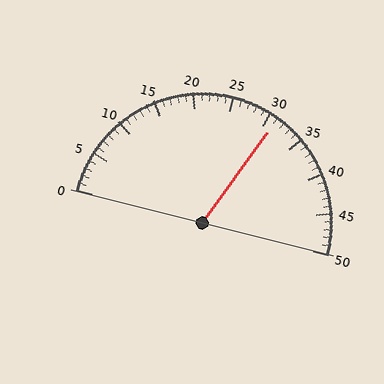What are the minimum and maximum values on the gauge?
The gauge ranges from 0 to 50.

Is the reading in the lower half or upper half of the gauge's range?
The reading is in the upper half of the range (0 to 50).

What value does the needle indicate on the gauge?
The needle indicates approximately 31.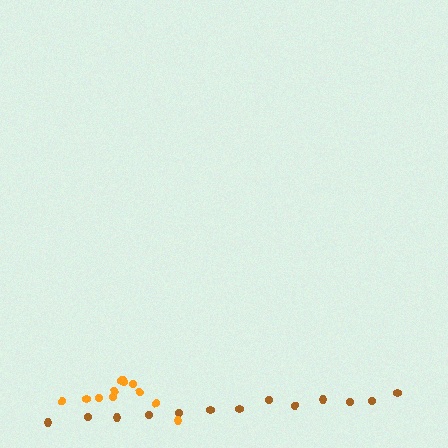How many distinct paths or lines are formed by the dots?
There are 2 distinct paths.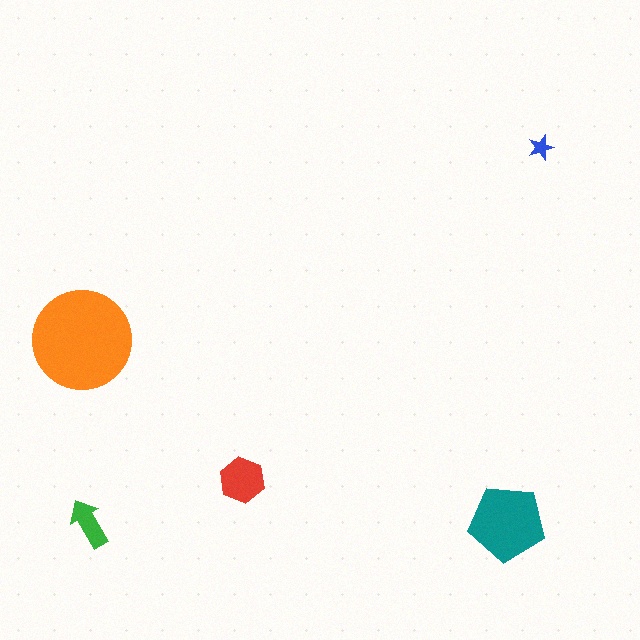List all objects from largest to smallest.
The orange circle, the teal pentagon, the red hexagon, the green arrow, the blue star.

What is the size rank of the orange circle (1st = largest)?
1st.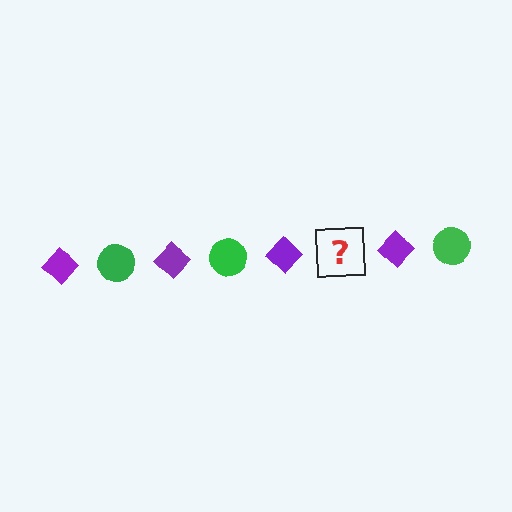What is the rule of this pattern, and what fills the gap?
The rule is that the pattern alternates between purple diamond and green circle. The gap should be filled with a green circle.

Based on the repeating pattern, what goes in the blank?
The blank should be a green circle.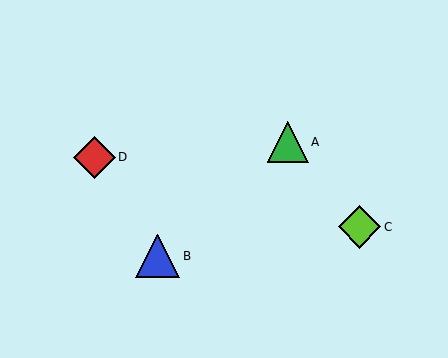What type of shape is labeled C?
Shape C is a lime diamond.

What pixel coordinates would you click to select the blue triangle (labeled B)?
Click at (158, 256) to select the blue triangle B.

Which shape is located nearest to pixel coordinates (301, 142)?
The green triangle (labeled A) at (288, 142) is nearest to that location.